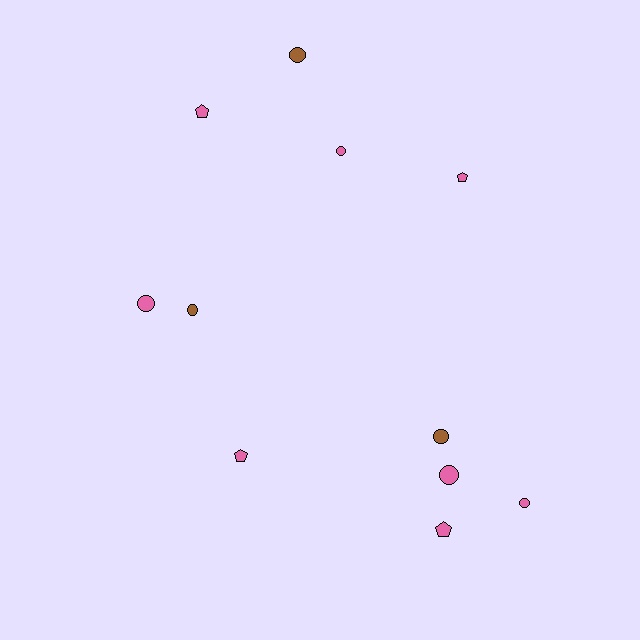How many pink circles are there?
There are 4 pink circles.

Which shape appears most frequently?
Circle, with 7 objects.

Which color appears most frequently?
Pink, with 8 objects.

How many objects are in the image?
There are 11 objects.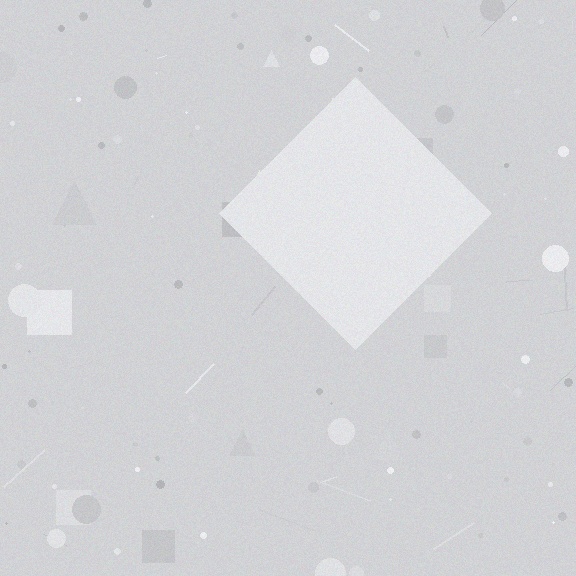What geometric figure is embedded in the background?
A diamond is embedded in the background.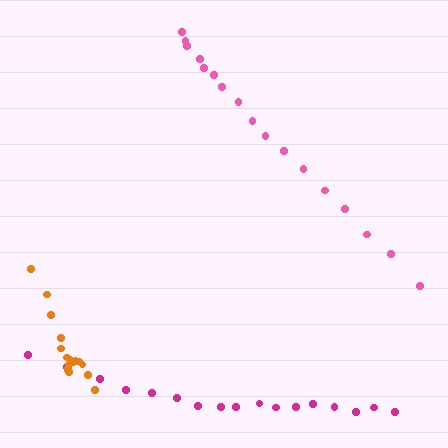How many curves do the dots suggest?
There are 3 distinct paths.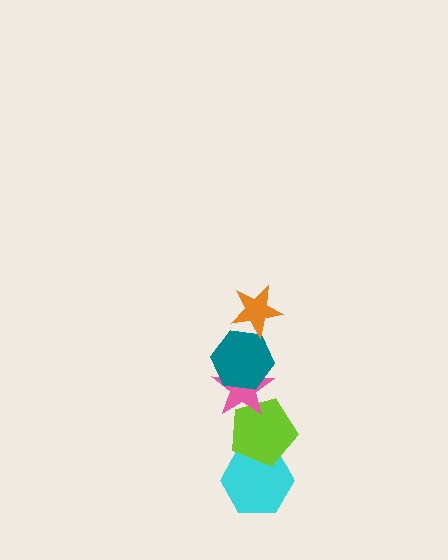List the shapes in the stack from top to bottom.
From top to bottom: the orange star, the teal hexagon, the pink star, the lime pentagon, the cyan hexagon.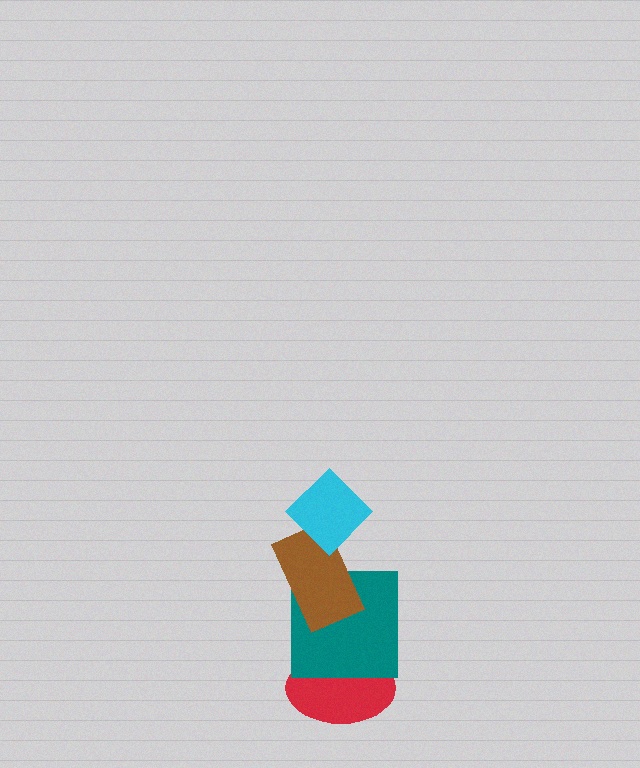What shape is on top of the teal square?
The brown rectangle is on top of the teal square.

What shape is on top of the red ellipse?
The teal square is on top of the red ellipse.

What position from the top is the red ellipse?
The red ellipse is 4th from the top.